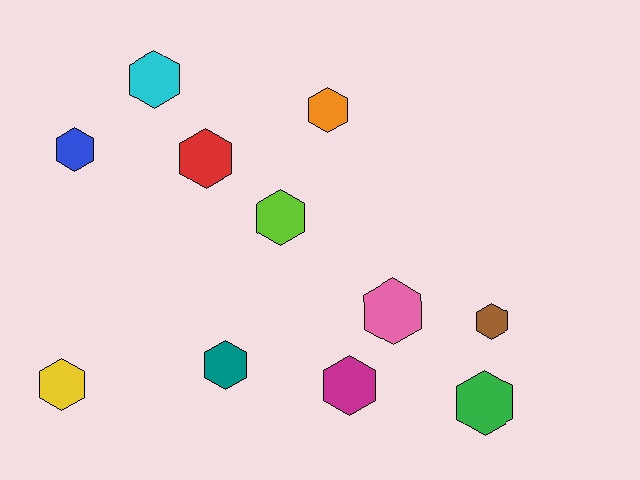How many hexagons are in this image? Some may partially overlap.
There are 11 hexagons.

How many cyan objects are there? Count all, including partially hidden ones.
There is 1 cyan object.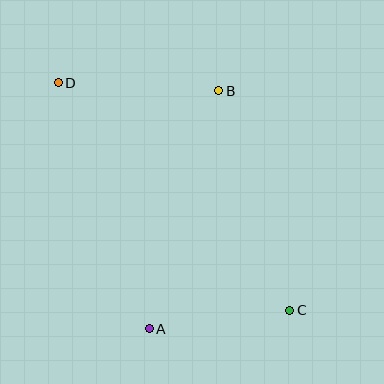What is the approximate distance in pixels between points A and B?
The distance between A and B is approximately 247 pixels.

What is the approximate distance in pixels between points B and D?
The distance between B and D is approximately 161 pixels.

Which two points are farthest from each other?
Points C and D are farthest from each other.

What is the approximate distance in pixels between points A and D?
The distance between A and D is approximately 262 pixels.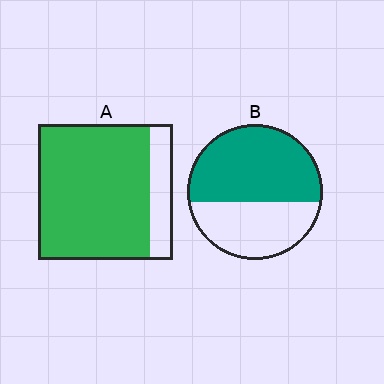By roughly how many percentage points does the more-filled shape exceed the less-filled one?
By roughly 25 percentage points (A over B).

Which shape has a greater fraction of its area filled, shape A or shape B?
Shape A.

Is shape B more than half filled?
Yes.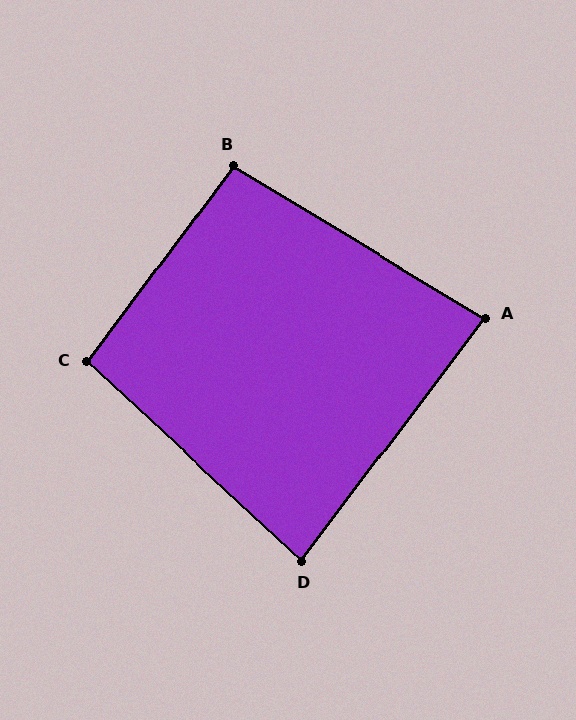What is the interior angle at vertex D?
Approximately 84 degrees (acute).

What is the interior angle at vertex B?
Approximately 96 degrees (obtuse).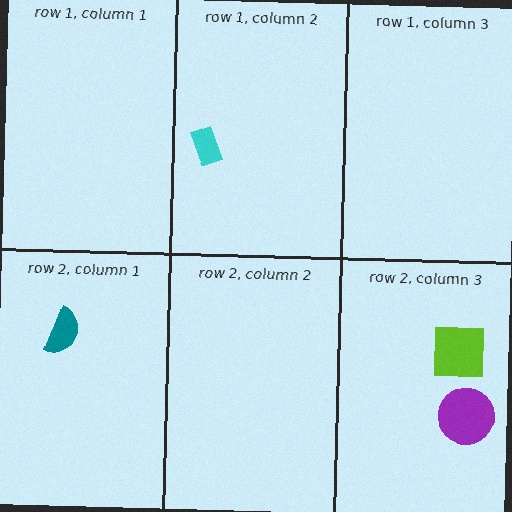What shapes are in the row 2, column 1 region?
The teal semicircle.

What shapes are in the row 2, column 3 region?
The purple circle, the lime square.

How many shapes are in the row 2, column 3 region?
2.